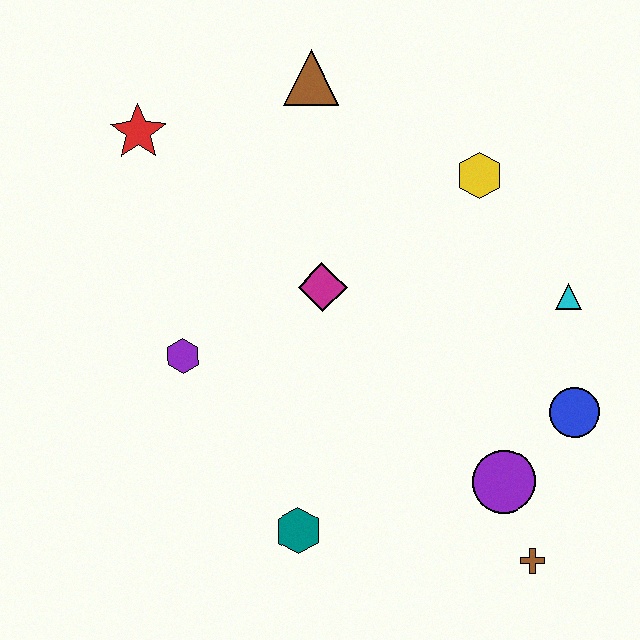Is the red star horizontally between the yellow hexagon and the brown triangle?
No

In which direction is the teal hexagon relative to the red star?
The teal hexagon is below the red star.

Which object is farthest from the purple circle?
The red star is farthest from the purple circle.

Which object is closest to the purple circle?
The brown cross is closest to the purple circle.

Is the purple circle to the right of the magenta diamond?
Yes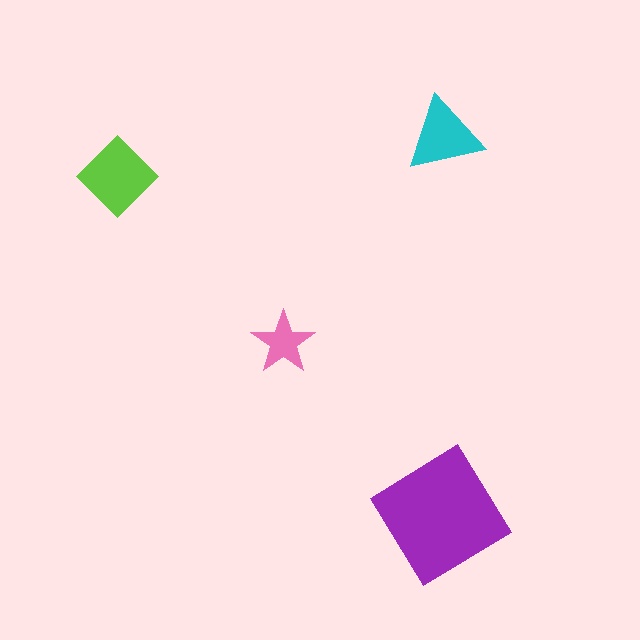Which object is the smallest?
The pink star.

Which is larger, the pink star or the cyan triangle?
The cyan triangle.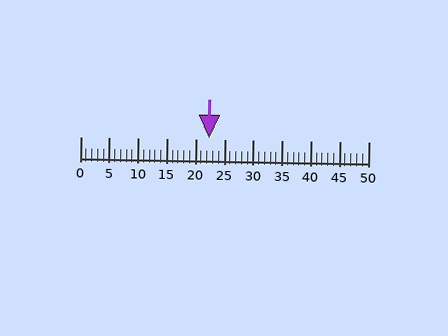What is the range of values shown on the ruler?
The ruler shows values from 0 to 50.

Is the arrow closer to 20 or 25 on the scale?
The arrow is closer to 20.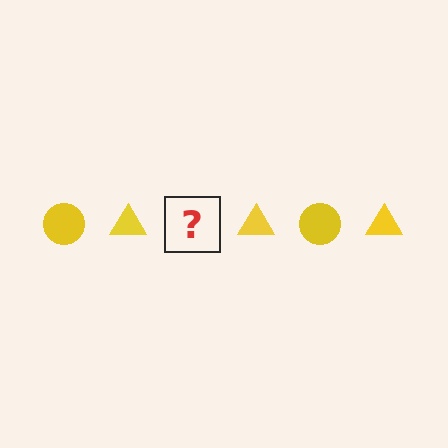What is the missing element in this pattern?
The missing element is a yellow circle.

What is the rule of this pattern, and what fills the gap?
The rule is that the pattern cycles through circle, triangle shapes in yellow. The gap should be filled with a yellow circle.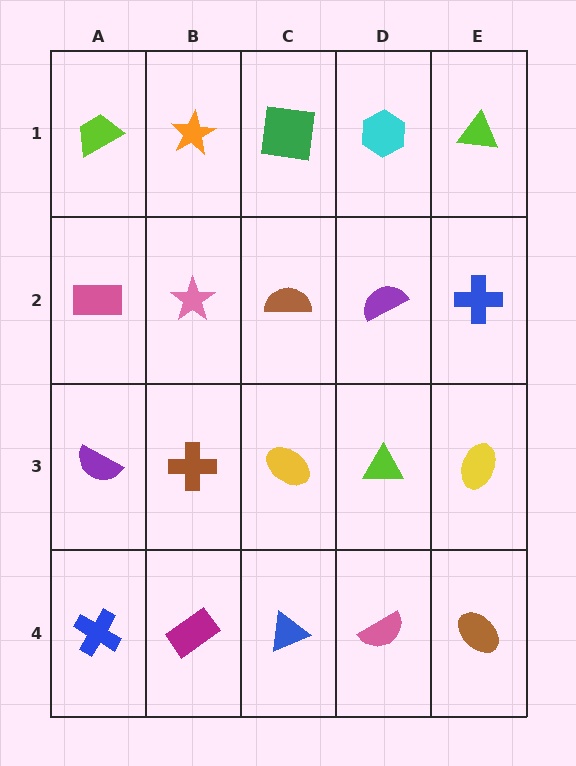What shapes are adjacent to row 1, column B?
A pink star (row 2, column B), a lime trapezoid (row 1, column A), a green square (row 1, column C).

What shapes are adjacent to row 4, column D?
A lime triangle (row 3, column D), a blue triangle (row 4, column C), a brown ellipse (row 4, column E).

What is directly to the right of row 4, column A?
A magenta rectangle.